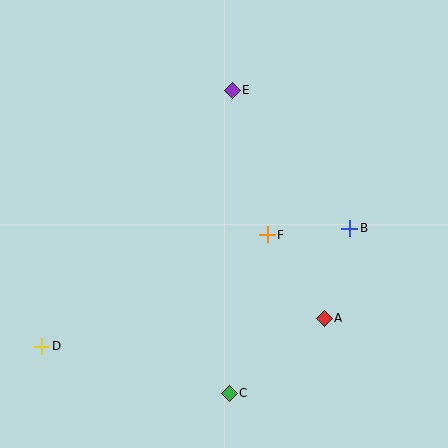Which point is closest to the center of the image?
Point F at (267, 235) is closest to the center.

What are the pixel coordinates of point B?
Point B is at (350, 228).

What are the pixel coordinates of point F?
Point F is at (267, 235).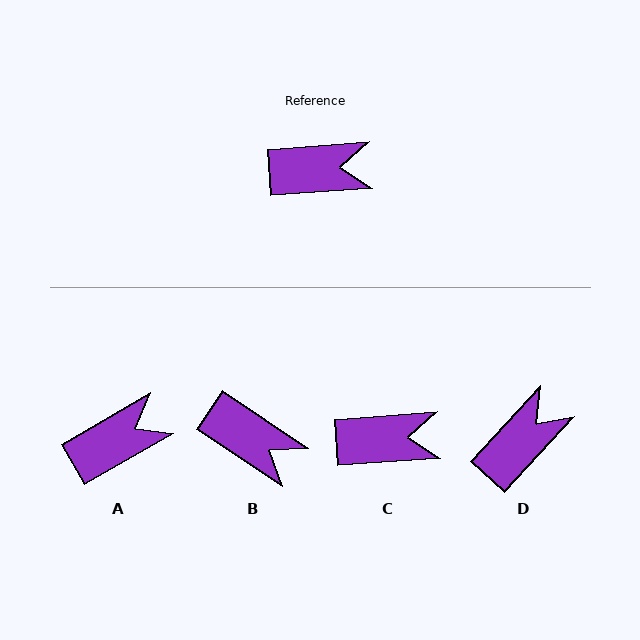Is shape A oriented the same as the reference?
No, it is off by about 26 degrees.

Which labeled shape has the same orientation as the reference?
C.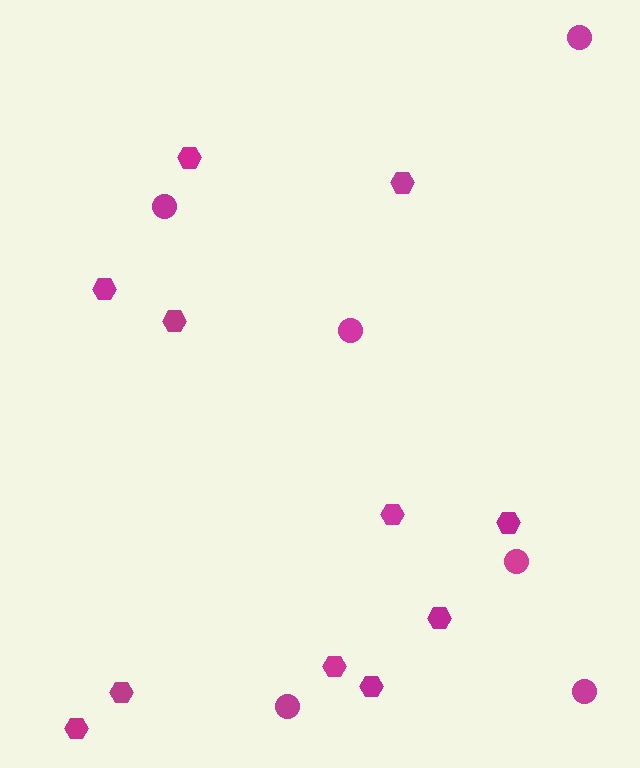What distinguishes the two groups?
There are 2 groups: one group of circles (6) and one group of hexagons (11).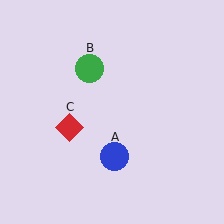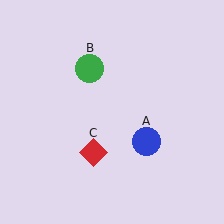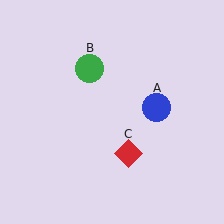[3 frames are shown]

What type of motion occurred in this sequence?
The blue circle (object A), red diamond (object C) rotated counterclockwise around the center of the scene.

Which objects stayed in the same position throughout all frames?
Green circle (object B) remained stationary.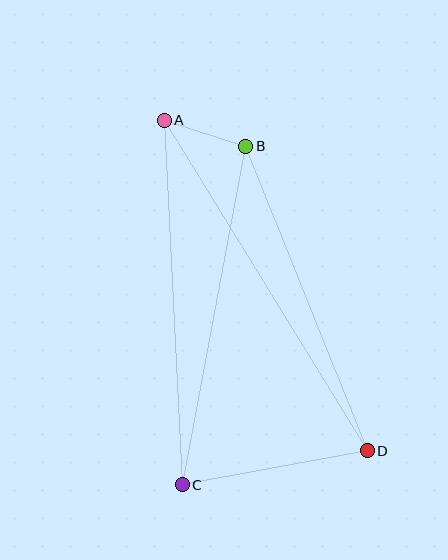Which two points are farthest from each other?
Points A and D are farthest from each other.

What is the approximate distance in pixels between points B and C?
The distance between B and C is approximately 344 pixels.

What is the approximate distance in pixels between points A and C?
The distance between A and C is approximately 365 pixels.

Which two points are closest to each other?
Points A and B are closest to each other.